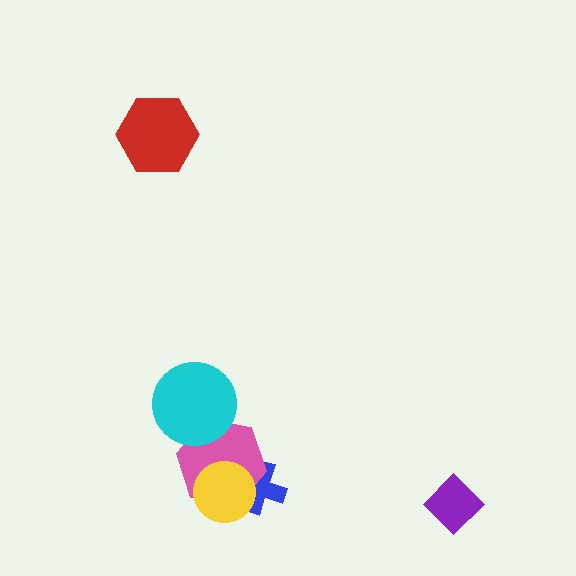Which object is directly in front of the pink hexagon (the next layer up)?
The yellow circle is directly in front of the pink hexagon.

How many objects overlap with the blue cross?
2 objects overlap with the blue cross.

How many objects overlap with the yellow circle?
2 objects overlap with the yellow circle.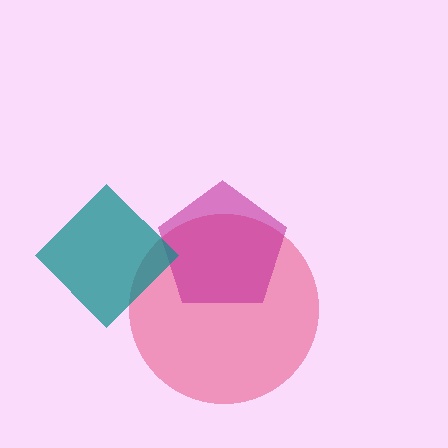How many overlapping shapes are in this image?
There are 3 overlapping shapes in the image.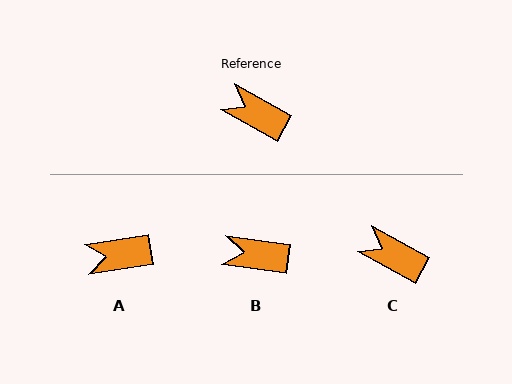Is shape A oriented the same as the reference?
No, it is off by about 37 degrees.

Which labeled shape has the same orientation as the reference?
C.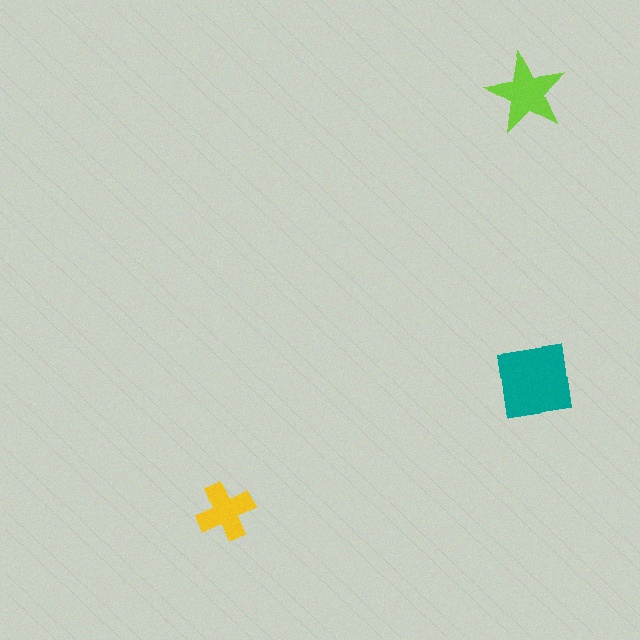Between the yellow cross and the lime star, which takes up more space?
The lime star.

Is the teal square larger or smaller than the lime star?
Larger.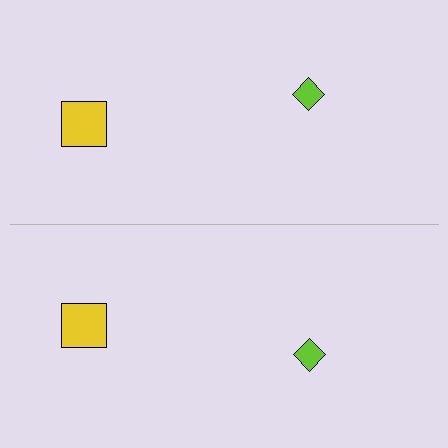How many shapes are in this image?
There are 4 shapes in this image.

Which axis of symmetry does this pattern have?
The pattern has a horizontal axis of symmetry running through the center of the image.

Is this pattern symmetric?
Yes, this pattern has bilateral (reflection) symmetry.